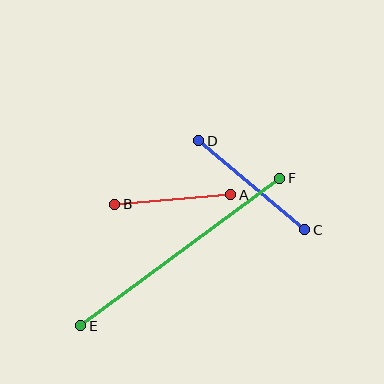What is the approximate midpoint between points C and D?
The midpoint is at approximately (252, 185) pixels.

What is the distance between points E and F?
The distance is approximately 248 pixels.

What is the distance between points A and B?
The distance is approximately 116 pixels.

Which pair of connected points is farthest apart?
Points E and F are farthest apart.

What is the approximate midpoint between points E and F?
The midpoint is at approximately (180, 252) pixels.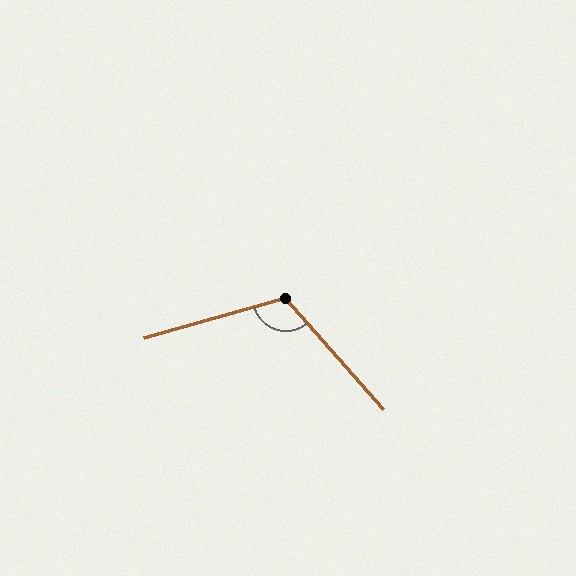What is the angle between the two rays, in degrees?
Approximately 115 degrees.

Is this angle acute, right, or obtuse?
It is obtuse.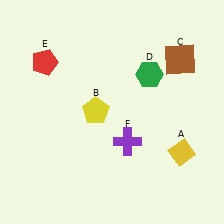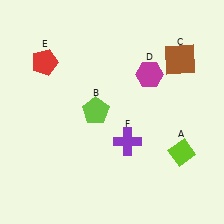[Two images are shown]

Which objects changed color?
A changed from yellow to lime. B changed from yellow to lime. D changed from green to magenta.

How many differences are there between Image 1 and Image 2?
There are 3 differences between the two images.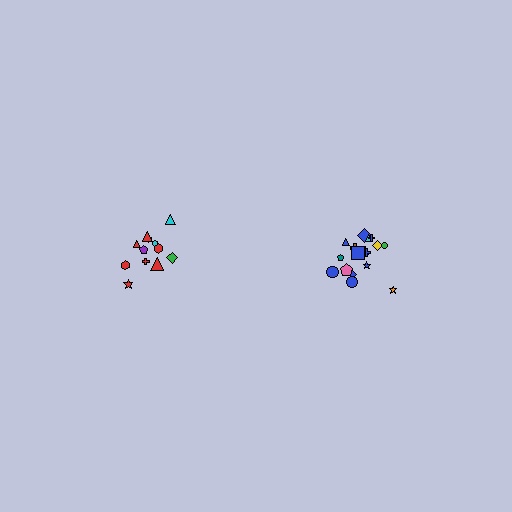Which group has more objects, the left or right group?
The right group.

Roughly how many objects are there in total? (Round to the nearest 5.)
Roughly 30 objects in total.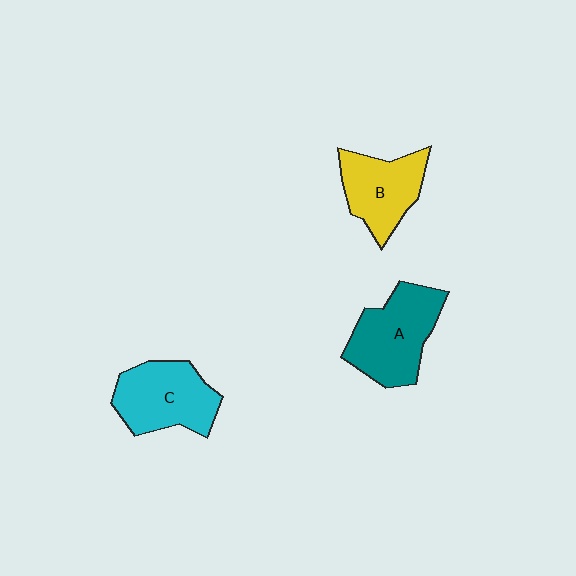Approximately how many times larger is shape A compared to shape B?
Approximately 1.2 times.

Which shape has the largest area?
Shape A (teal).